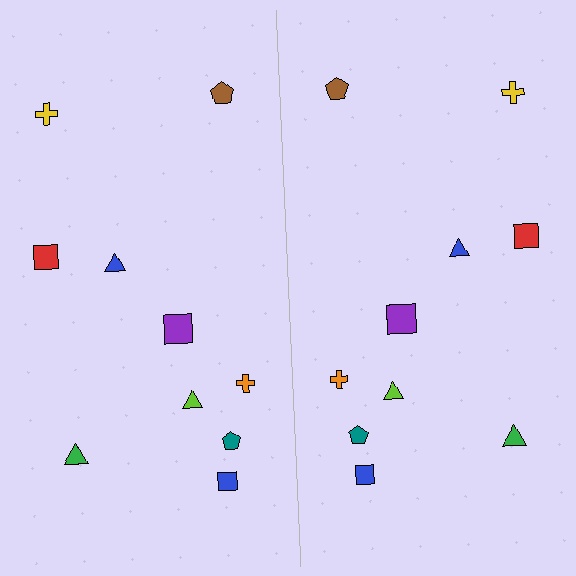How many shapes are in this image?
There are 20 shapes in this image.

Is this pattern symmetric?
Yes, this pattern has bilateral (reflection) symmetry.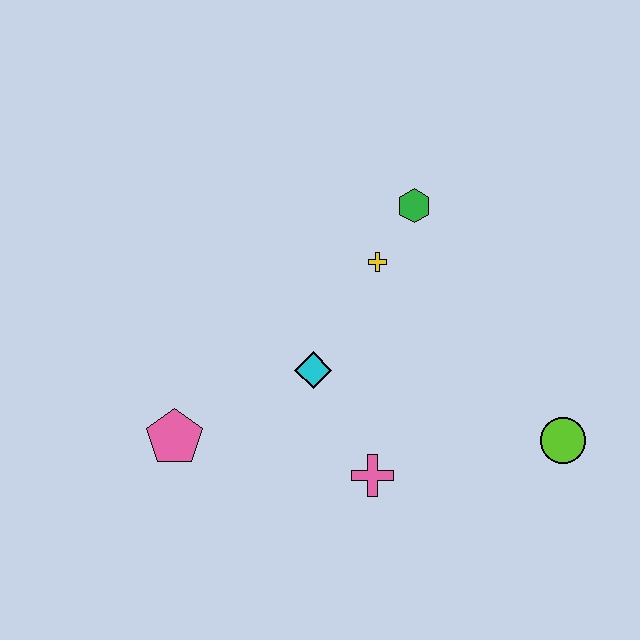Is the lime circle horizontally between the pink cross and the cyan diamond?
No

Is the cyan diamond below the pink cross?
No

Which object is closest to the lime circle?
The pink cross is closest to the lime circle.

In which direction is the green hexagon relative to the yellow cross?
The green hexagon is above the yellow cross.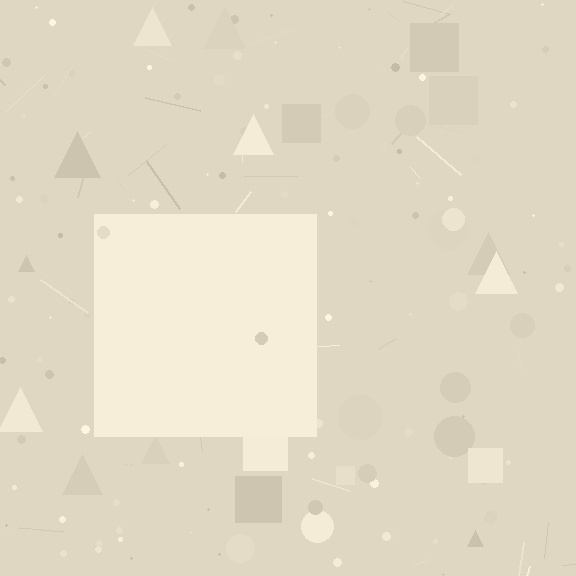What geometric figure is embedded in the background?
A square is embedded in the background.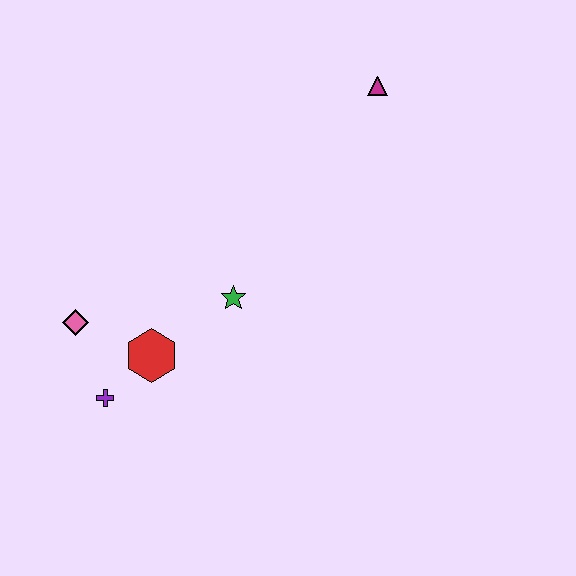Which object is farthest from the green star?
The magenta triangle is farthest from the green star.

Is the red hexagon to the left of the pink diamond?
No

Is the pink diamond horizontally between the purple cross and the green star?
No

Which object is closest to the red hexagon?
The purple cross is closest to the red hexagon.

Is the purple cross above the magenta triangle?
No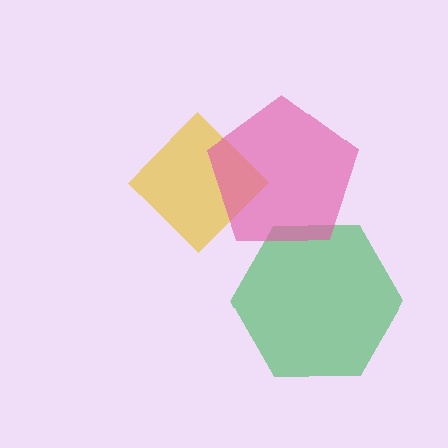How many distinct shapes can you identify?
There are 3 distinct shapes: a green hexagon, a yellow diamond, a pink pentagon.